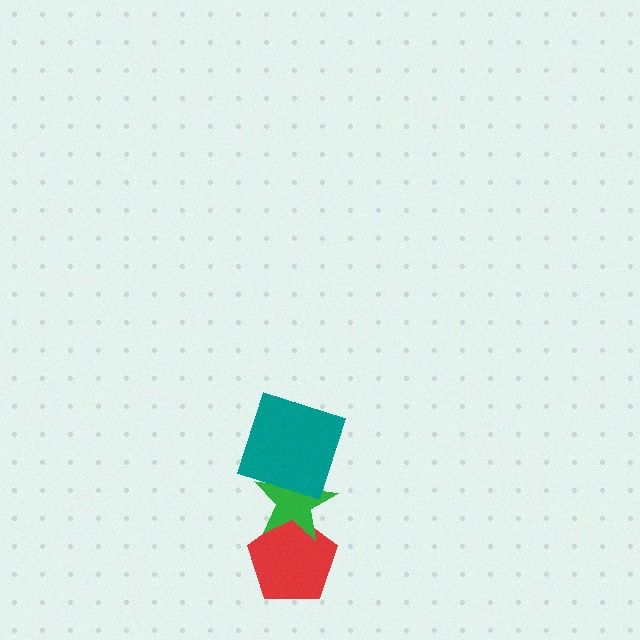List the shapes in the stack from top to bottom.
From top to bottom: the teal square, the green star, the red pentagon.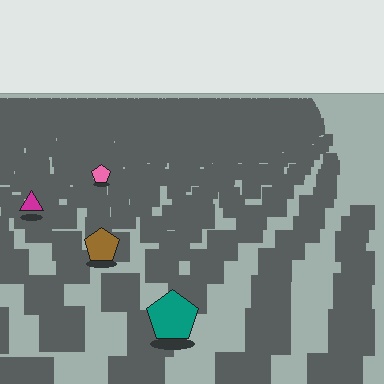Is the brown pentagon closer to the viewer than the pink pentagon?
Yes. The brown pentagon is closer — you can tell from the texture gradient: the ground texture is coarser near it.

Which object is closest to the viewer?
The teal pentagon is closest. The texture marks near it are larger and more spread out.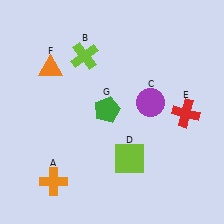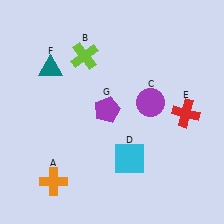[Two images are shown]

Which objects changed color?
D changed from lime to cyan. F changed from orange to teal. G changed from green to purple.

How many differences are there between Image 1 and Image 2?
There are 3 differences between the two images.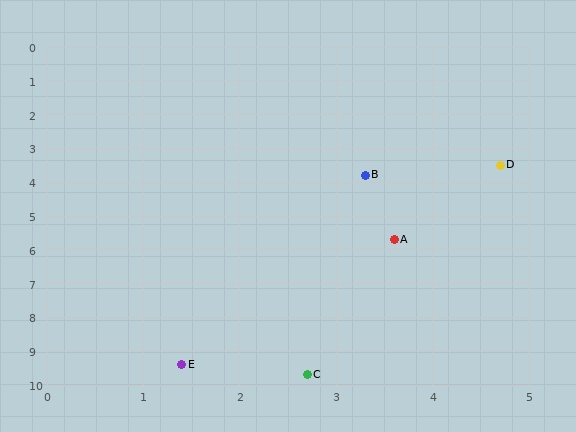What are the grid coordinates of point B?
Point B is at approximately (3.3, 3.8).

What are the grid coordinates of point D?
Point D is at approximately (4.7, 3.5).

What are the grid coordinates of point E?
Point E is at approximately (1.4, 9.4).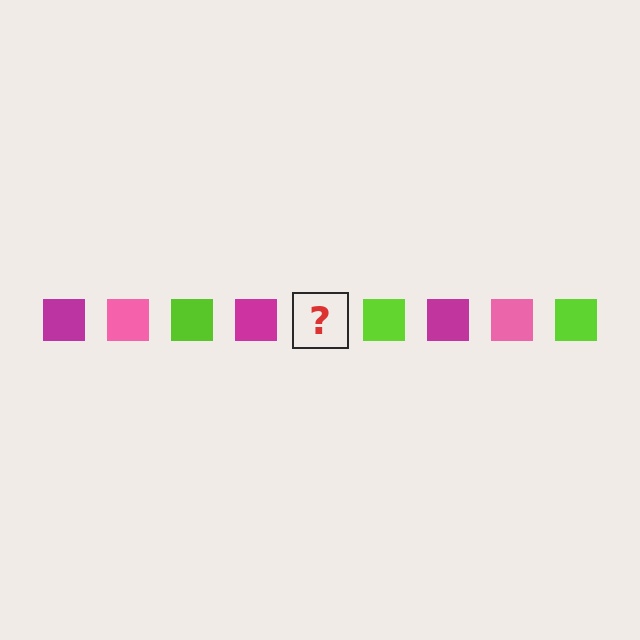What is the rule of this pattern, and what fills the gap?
The rule is that the pattern cycles through magenta, pink, lime squares. The gap should be filled with a pink square.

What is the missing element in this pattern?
The missing element is a pink square.